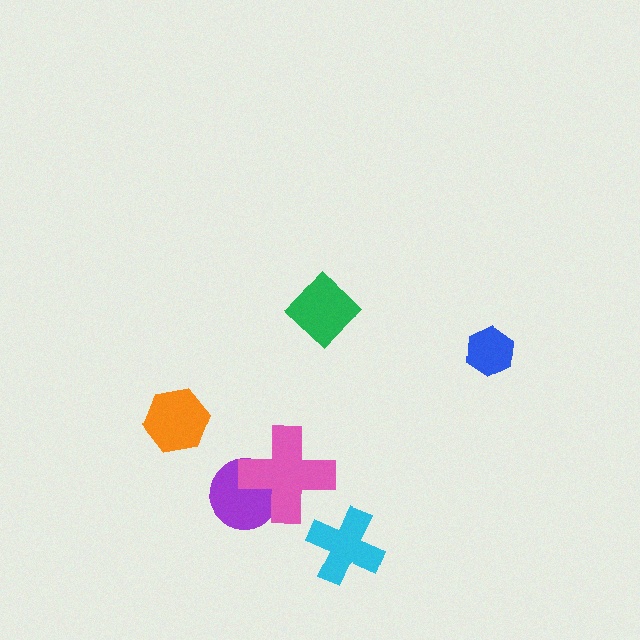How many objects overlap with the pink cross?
1 object overlaps with the pink cross.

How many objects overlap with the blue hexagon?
0 objects overlap with the blue hexagon.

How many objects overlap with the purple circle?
1 object overlaps with the purple circle.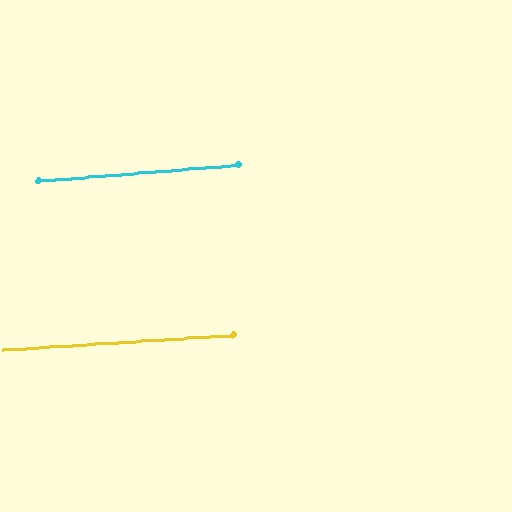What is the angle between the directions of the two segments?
Approximately 1 degree.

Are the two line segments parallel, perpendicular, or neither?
Parallel — their directions differ by only 1.2°.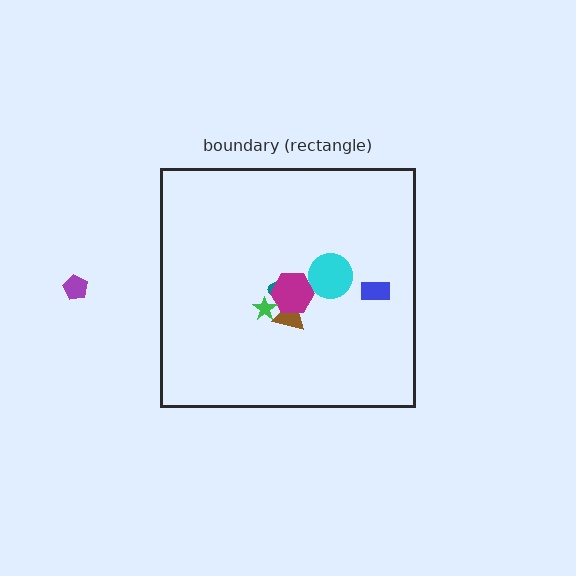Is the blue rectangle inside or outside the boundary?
Inside.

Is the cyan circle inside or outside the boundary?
Inside.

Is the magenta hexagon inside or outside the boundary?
Inside.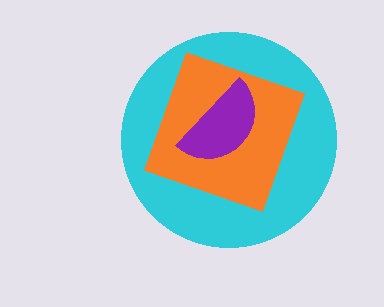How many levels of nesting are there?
3.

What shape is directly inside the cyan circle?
The orange square.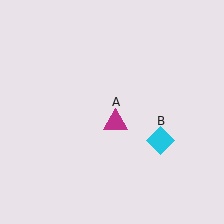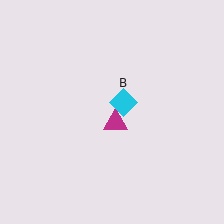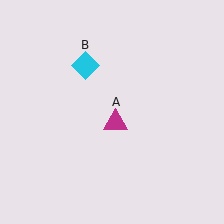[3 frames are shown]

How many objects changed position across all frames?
1 object changed position: cyan diamond (object B).